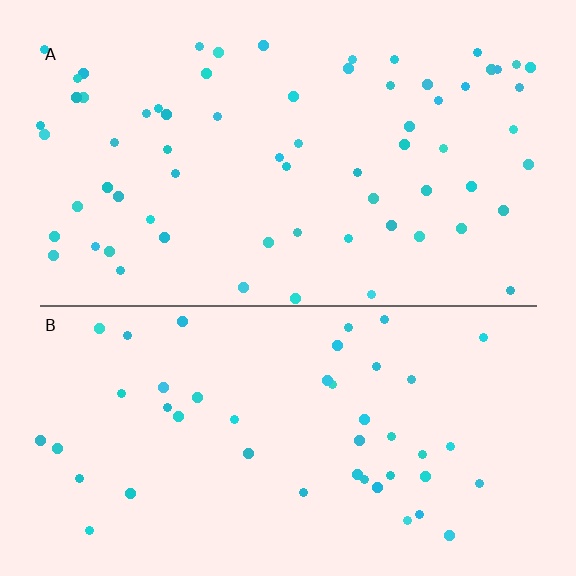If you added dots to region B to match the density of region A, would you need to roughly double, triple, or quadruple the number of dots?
Approximately double.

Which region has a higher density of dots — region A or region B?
A (the top).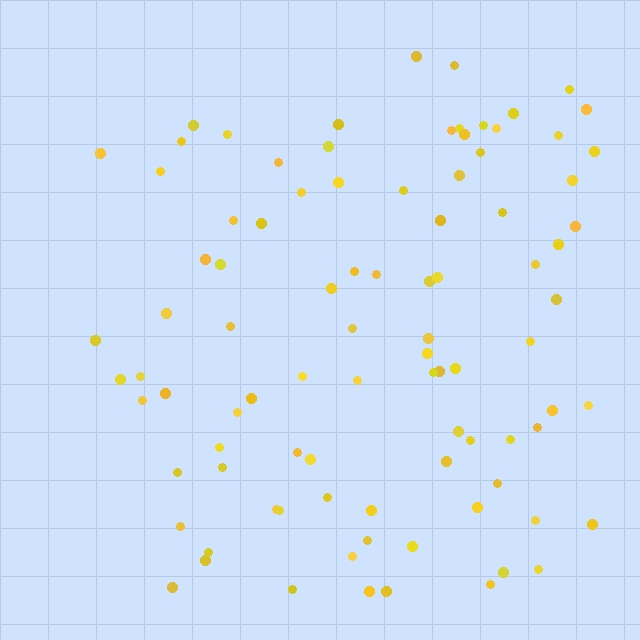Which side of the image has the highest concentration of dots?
The right.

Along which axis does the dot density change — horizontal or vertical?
Horizontal.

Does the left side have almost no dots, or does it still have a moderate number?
Still a moderate number, just noticeably fewer than the right.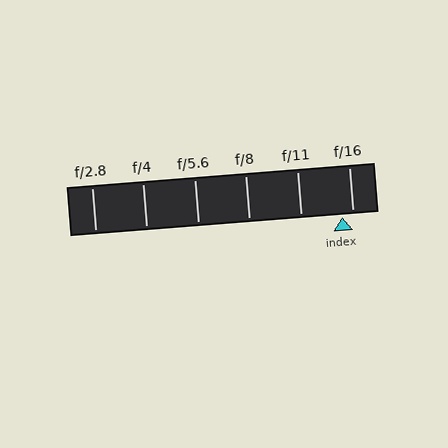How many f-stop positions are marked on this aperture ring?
There are 6 f-stop positions marked.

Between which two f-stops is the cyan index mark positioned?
The index mark is between f/11 and f/16.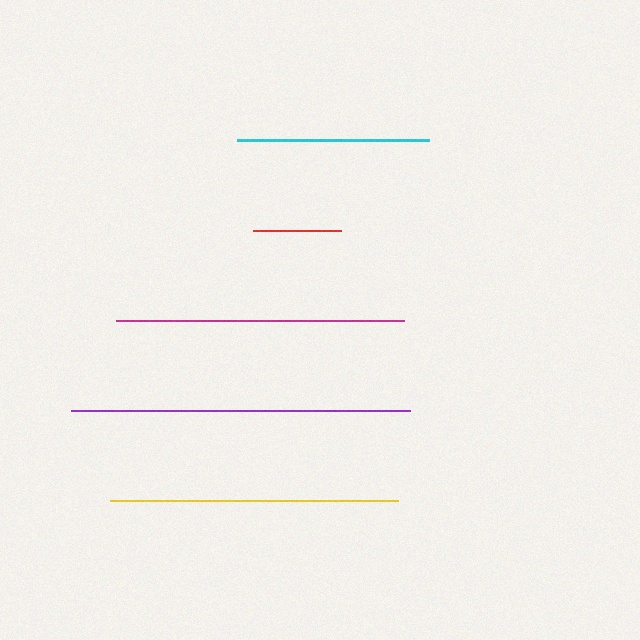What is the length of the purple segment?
The purple segment is approximately 339 pixels long.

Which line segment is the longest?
The purple line is the longest at approximately 339 pixels.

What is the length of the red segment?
The red segment is approximately 88 pixels long.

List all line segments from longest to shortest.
From longest to shortest: purple, magenta, yellow, cyan, red.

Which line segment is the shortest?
The red line is the shortest at approximately 88 pixels.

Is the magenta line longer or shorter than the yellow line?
The magenta line is longer than the yellow line.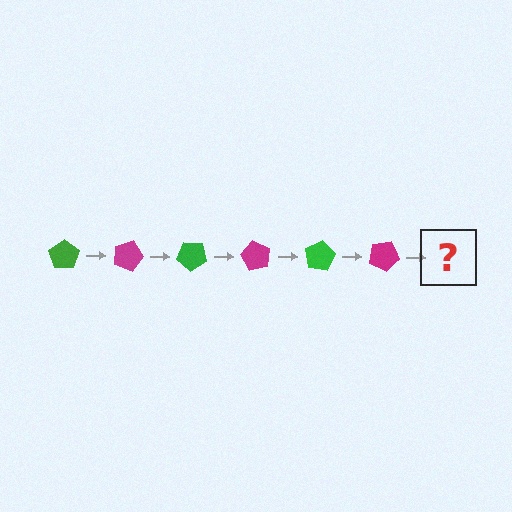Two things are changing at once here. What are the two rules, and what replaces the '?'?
The two rules are that it rotates 20 degrees each step and the color cycles through green and magenta. The '?' should be a green pentagon, rotated 120 degrees from the start.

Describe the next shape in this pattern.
It should be a green pentagon, rotated 120 degrees from the start.